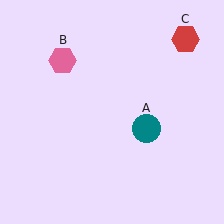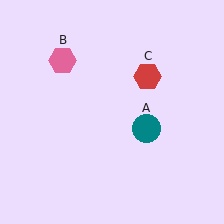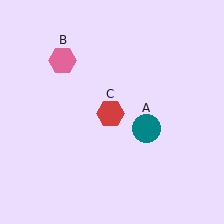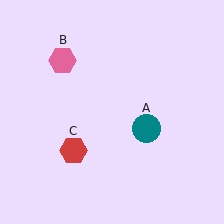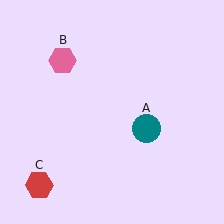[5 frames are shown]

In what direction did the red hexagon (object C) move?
The red hexagon (object C) moved down and to the left.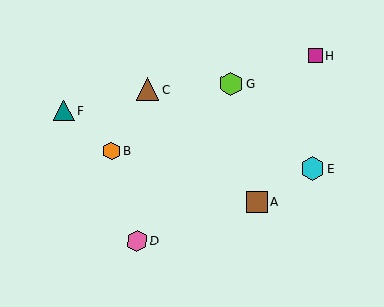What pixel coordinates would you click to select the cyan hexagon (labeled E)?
Click at (312, 169) to select the cyan hexagon E.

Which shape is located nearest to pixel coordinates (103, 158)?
The orange hexagon (labeled B) at (112, 151) is nearest to that location.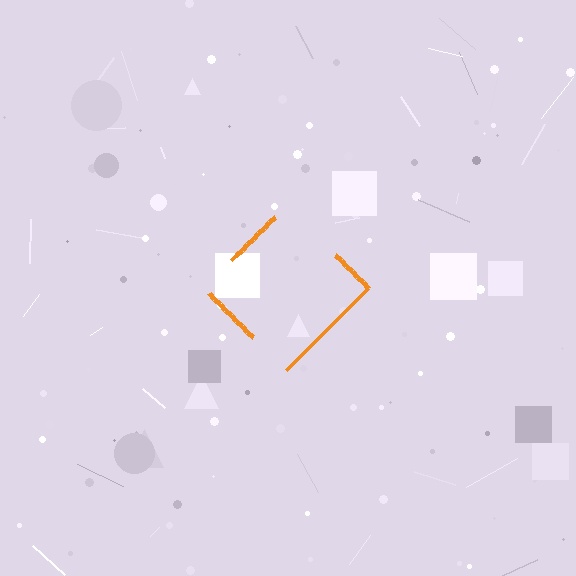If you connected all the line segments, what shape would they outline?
They would outline a diamond.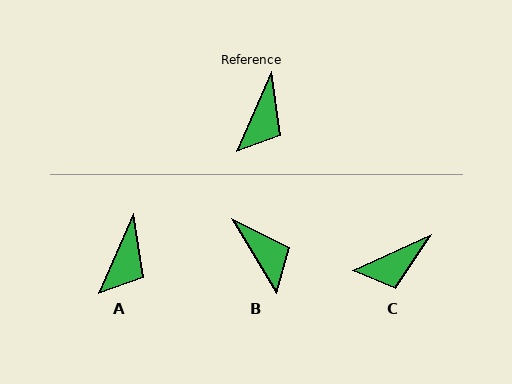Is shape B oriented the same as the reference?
No, it is off by about 55 degrees.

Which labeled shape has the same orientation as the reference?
A.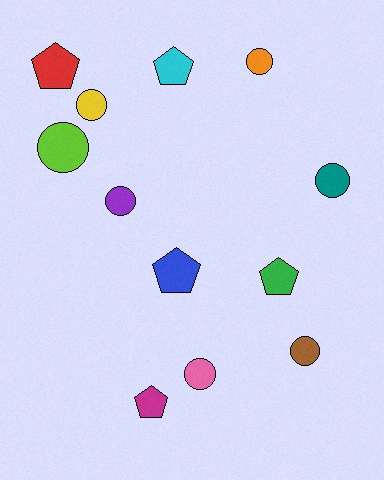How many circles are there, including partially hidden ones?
There are 7 circles.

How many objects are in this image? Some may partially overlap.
There are 12 objects.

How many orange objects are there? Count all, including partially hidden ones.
There is 1 orange object.